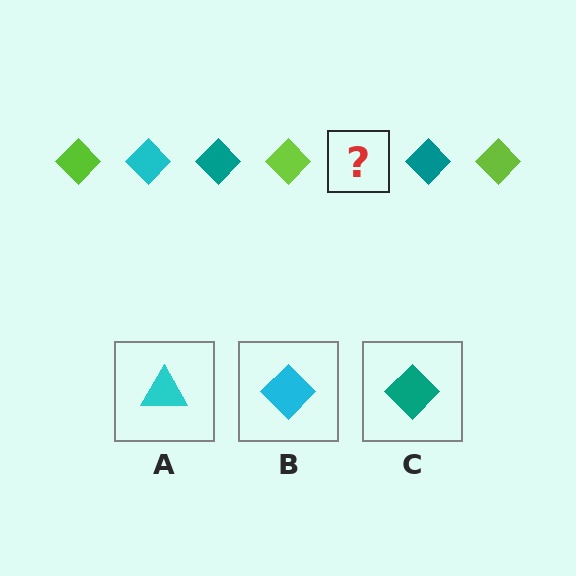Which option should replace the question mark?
Option B.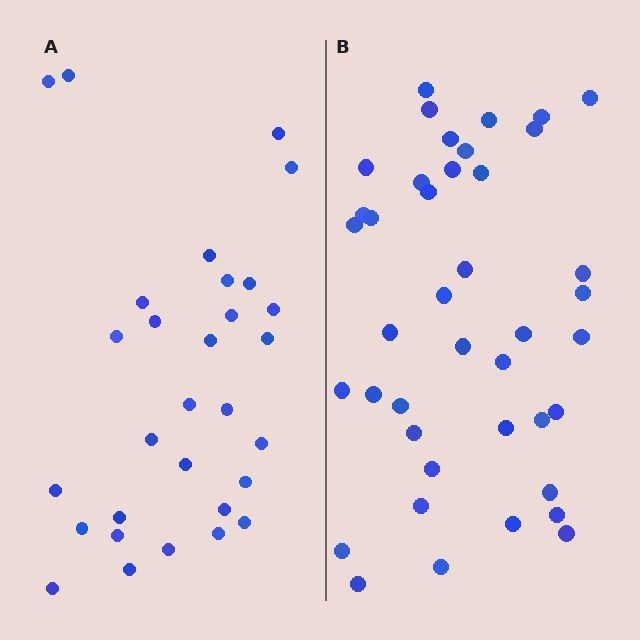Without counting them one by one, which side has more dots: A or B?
Region B (the right region) has more dots.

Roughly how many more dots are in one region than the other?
Region B has roughly 12 or so more dots than region A.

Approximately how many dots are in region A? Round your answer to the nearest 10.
About 30 dots.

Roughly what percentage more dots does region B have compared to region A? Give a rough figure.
About 35% more.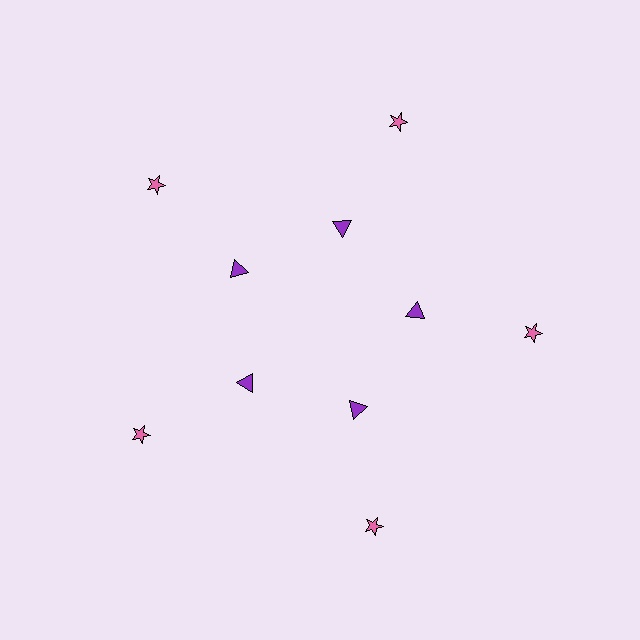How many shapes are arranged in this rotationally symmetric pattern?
There are 10 shapes, arranged in 5 groups of 2.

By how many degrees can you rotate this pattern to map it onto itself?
The pattern maps onto itself every 72 degrees of rotation.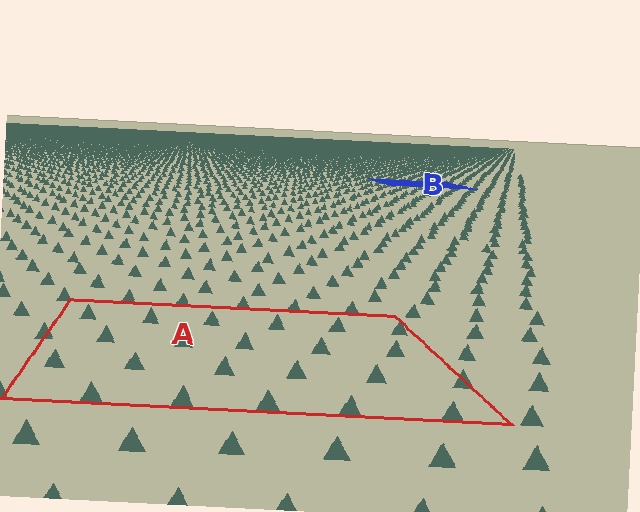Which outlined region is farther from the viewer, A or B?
Region B is farther from the viewer — the texture elements inside it appear smaller and more densely packed.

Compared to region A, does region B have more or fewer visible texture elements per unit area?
Region B has more texture elements per unit area — they are packed more densely because it is farther away.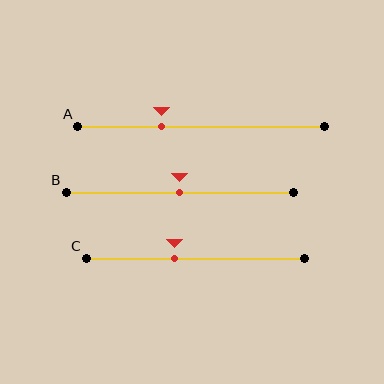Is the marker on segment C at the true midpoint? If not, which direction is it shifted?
No, the marker on segment C is shifted to the left by about 10% of the segment length.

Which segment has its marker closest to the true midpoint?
Segment B has its marker closest to the true midpoint.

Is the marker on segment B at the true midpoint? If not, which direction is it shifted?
Yes, the marker on segment B is at the true midpoint.